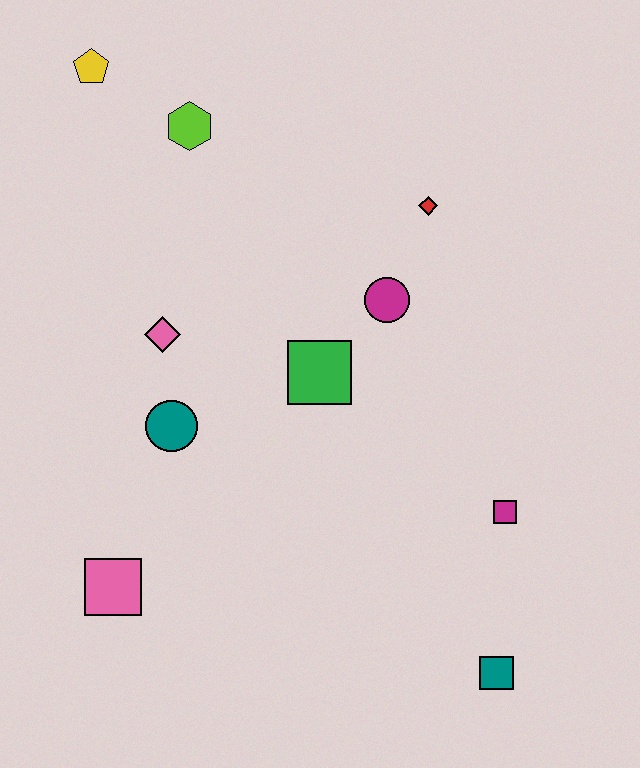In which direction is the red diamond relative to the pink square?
The red diamond is above the pink square.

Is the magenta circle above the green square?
Yes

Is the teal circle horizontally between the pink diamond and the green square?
Yes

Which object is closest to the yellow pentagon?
The lime hexagon is closest to the yellow pentagon.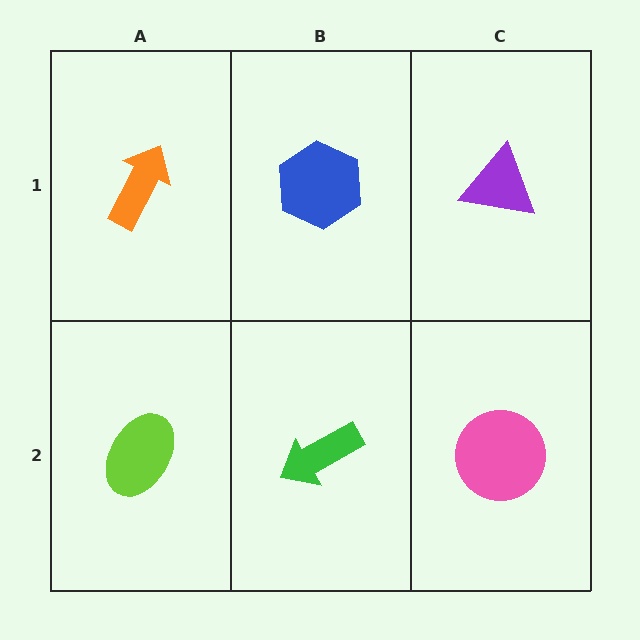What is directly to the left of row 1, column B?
An orange arrow.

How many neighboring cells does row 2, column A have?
2.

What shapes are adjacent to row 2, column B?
A blue hexagon (row 1, column B), a lime ellipse (row 2, column A), a pink circle (row 2, column C).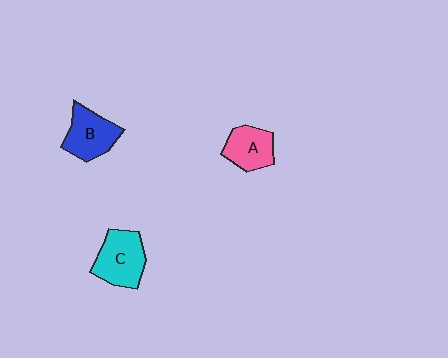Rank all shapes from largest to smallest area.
From largest to smallest: C (cyan), B (blue), A (pink).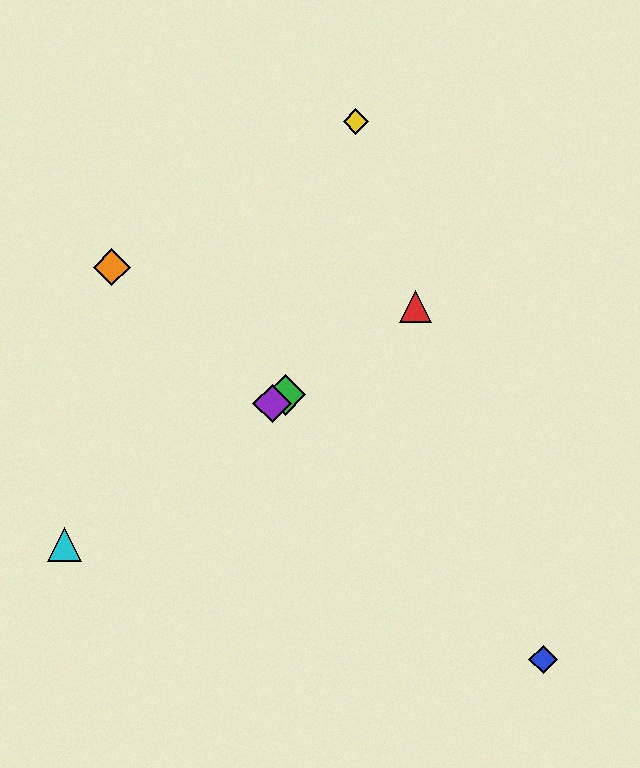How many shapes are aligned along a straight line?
4 shapes (the red triangle, the green diamond, the purple diamond, the cyan triangle) are aligned along a straight line.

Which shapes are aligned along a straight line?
The red triangle, the green diamond, the purple diamond, the cyan triangle are aligned along a straight line.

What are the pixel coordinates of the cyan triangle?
The cyan triangle is at (65, 544).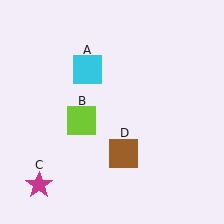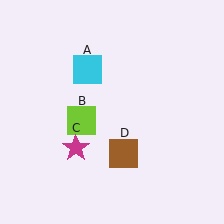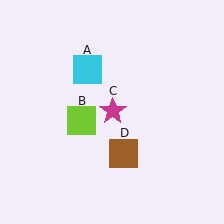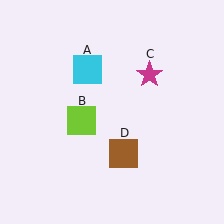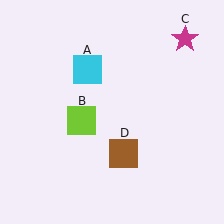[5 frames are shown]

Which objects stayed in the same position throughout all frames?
Cyan square (object A) and lime square (object B) and brown square (object D) remained stationary.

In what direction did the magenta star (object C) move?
The magenta star (object C) moved up and to the right.